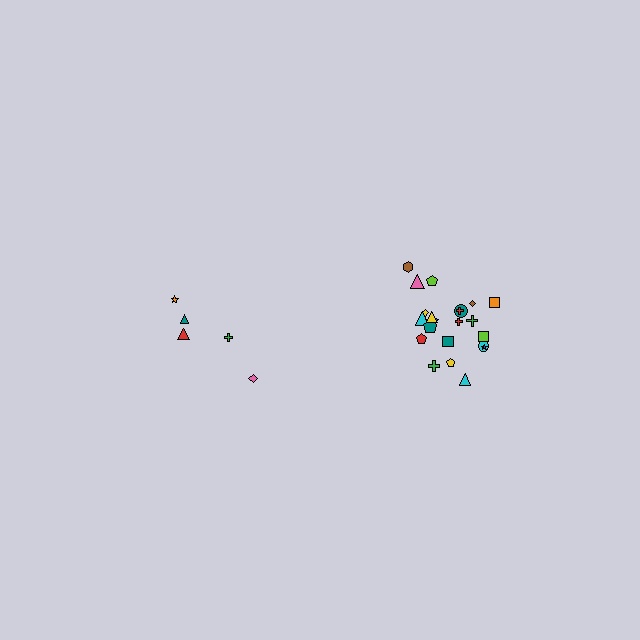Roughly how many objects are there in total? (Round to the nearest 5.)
Roughly 25 objects in total.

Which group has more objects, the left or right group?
The right group.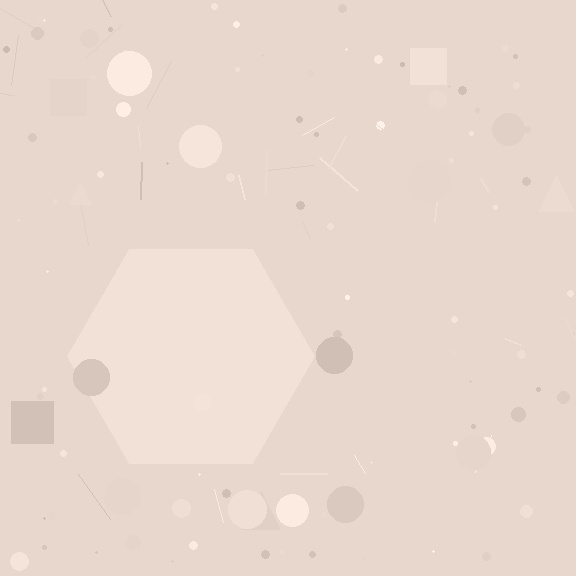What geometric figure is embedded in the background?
A hexagon is embedded in the background.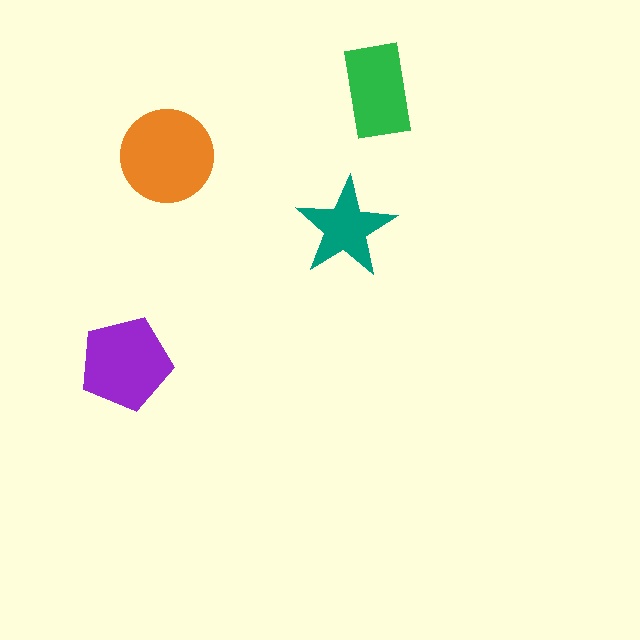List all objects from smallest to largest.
The teal star, the green rectangle, the purple pentagon, the orange circle.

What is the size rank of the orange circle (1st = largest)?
1st.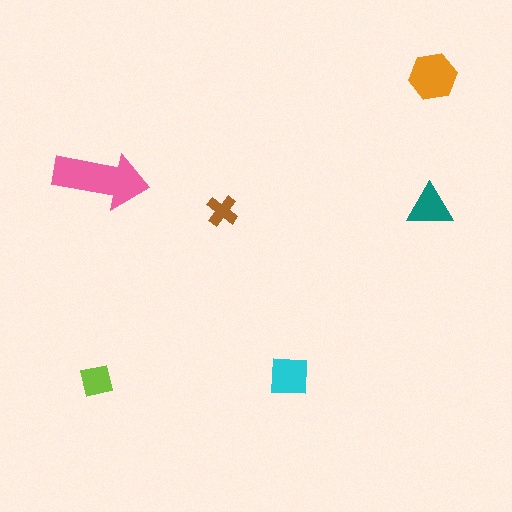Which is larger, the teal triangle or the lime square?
The teal triangle.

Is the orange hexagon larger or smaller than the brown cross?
Larger.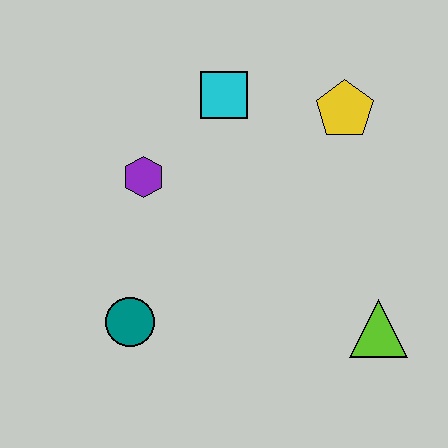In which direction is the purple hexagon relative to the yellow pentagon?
The purple hexagon is to the left of the yellow pentagon.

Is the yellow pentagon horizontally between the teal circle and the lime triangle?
Yes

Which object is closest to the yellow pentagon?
The cyan square is closest to the yellow pentagon.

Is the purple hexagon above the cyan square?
No